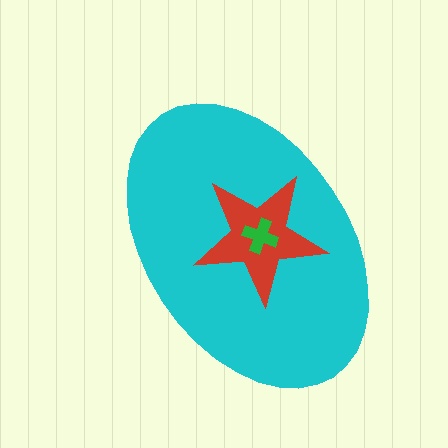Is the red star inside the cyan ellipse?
Yes.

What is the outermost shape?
The cyan ellipse.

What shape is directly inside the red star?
The green cross.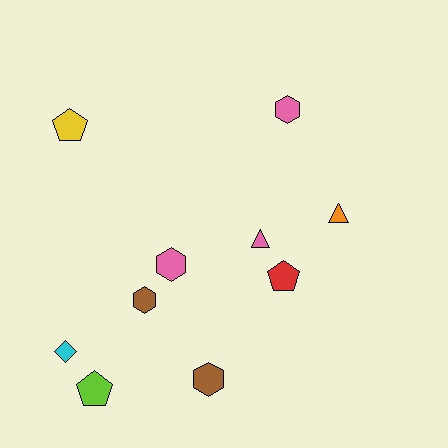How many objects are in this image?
There are 10 objects.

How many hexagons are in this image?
There are 4 hexagons.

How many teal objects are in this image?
There are no teal objects.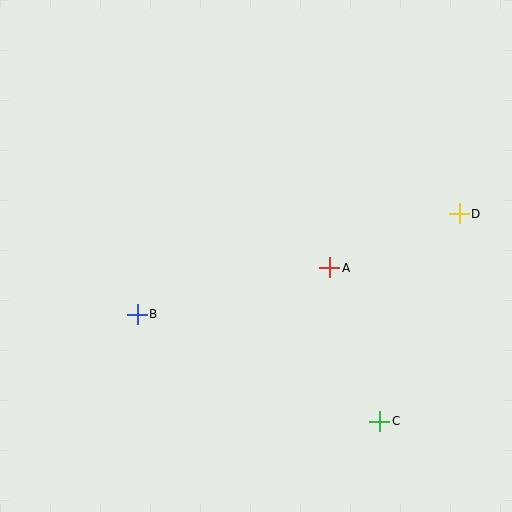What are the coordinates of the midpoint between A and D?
The midpoint between A and D is at (394, 241).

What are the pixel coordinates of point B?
Point B is at (137, 314).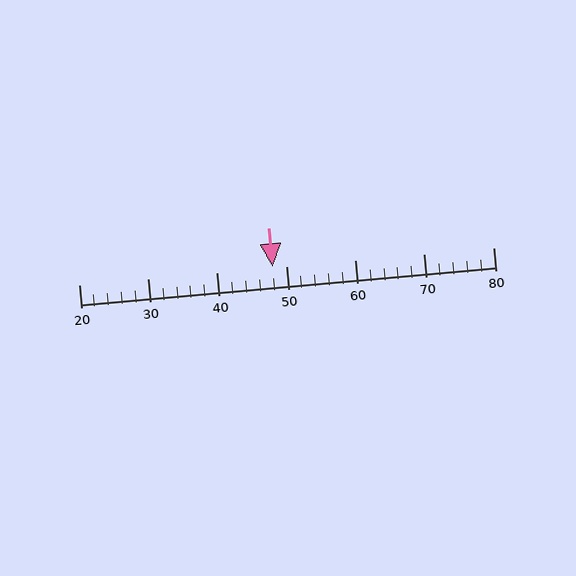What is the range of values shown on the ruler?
The ruler shows values from 20 to 80.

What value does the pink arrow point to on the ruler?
The pink arrow points to approximately 48.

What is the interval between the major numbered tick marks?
The major tick marks are spaced 10 units apart.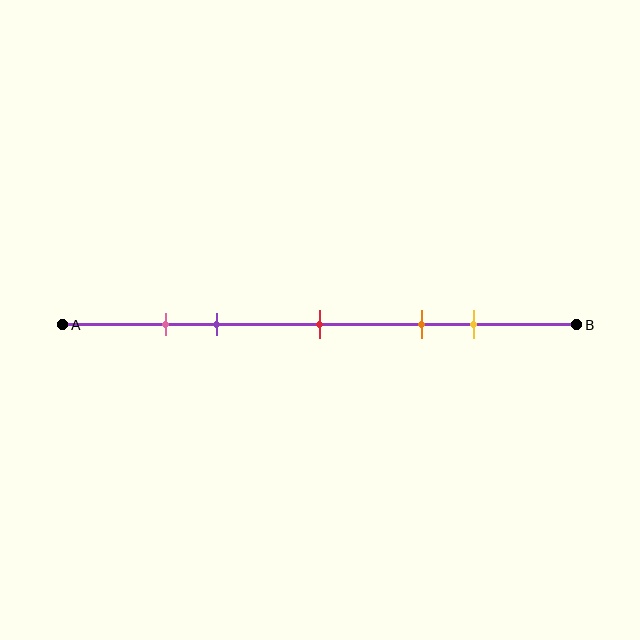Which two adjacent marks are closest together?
The pink and purple marks are the closest adjacent pair.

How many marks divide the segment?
There are 5 marks dividing the segment.